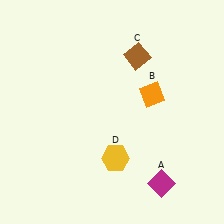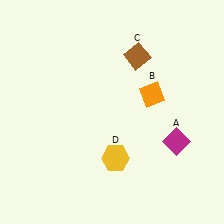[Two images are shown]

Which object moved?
The magenta diamond (A) moved up.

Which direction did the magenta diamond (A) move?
The magenta diamond (A) moved up.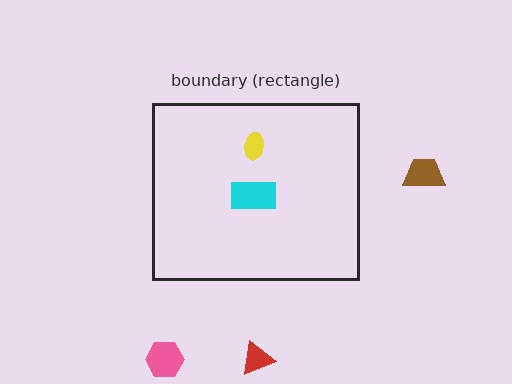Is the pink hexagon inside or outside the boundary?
Outside.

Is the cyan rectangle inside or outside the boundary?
Inside.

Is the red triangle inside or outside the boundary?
Outside.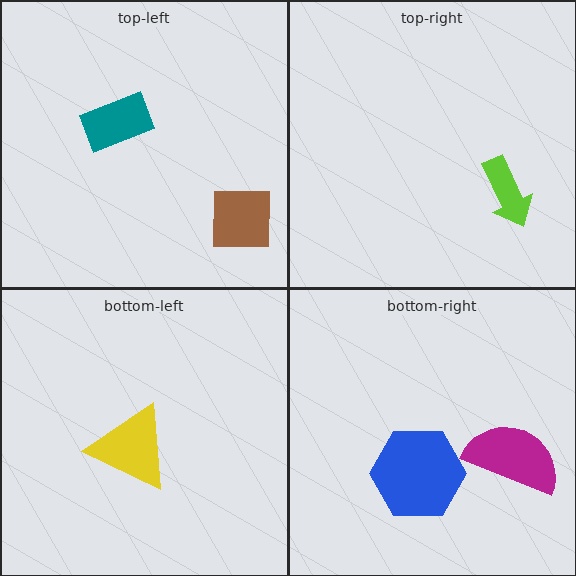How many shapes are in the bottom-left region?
1.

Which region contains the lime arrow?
The top-right region.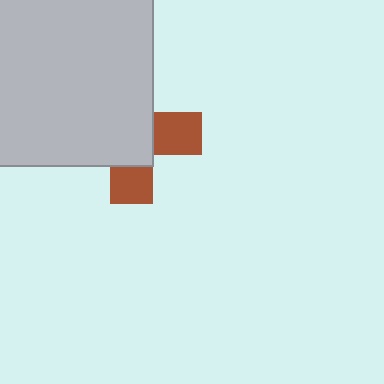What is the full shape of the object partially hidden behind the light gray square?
The partially hidden object is a brown cross.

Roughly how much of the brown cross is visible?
A small part of it is visible (roughly 36%).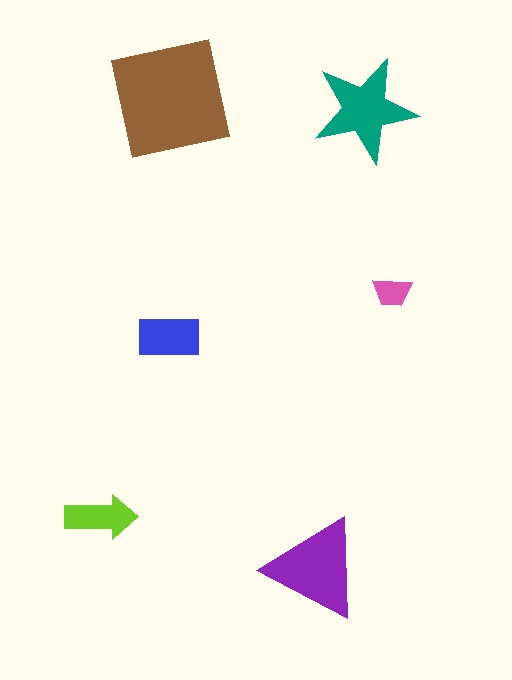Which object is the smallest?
The pink trapezoid.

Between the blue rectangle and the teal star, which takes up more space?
The teal star.